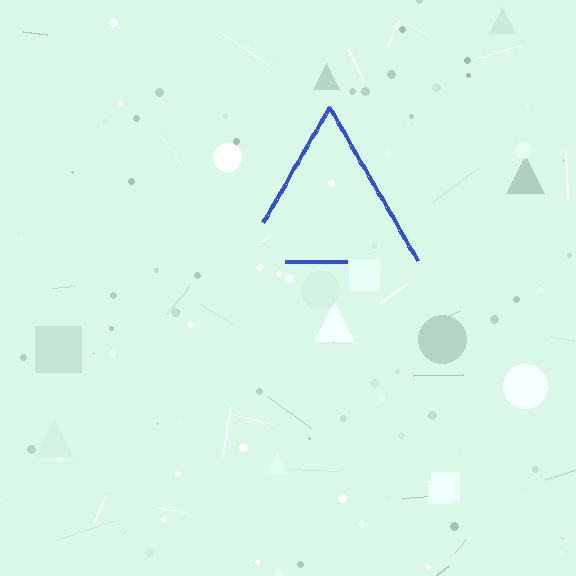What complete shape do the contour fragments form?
The contour fragments form a triangle.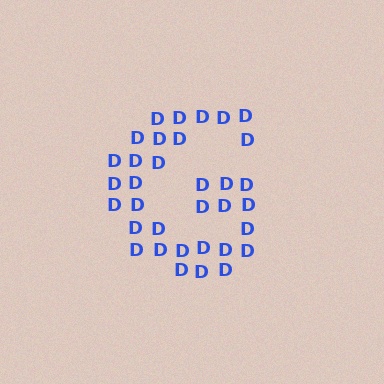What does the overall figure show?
The overall figure shows the letter G.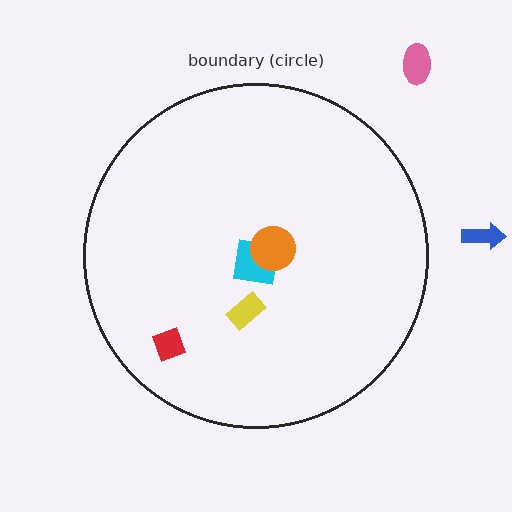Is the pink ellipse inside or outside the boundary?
Outside.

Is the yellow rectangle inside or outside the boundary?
Inside.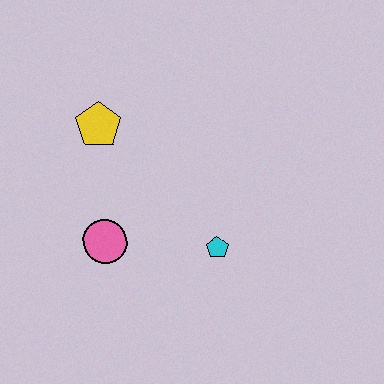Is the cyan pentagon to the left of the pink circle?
No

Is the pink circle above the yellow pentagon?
No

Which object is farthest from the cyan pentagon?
The yellow pentagon is farthest from the cyan pentagon.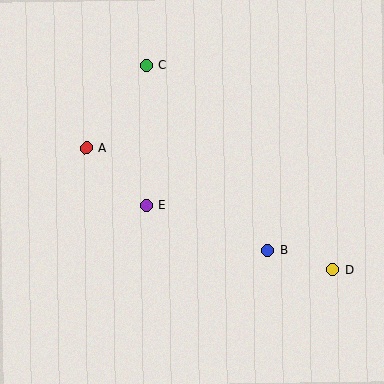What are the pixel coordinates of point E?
Point E is at (147, 205).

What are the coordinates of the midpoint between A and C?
The midpoint between A and C is at (117, 107).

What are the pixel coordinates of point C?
Point C is at (146, 65).